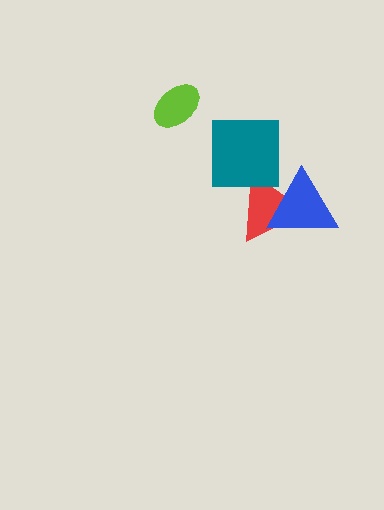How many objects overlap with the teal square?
1 object overlaps with the teal square.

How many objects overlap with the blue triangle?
1 object overlaps with the blue triangle.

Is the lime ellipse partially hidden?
No, no other shape covers it.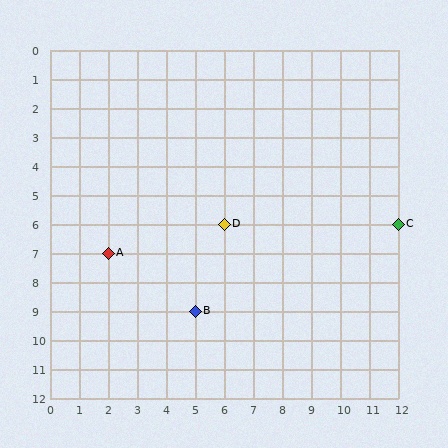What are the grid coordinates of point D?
Point D is at grid coordinates (6, 6).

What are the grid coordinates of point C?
Point C is at grid coordinates (12, 6).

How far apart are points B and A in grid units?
Points B and A are 3 columns and 2 rows apart (about 3.6 grid units diagonally).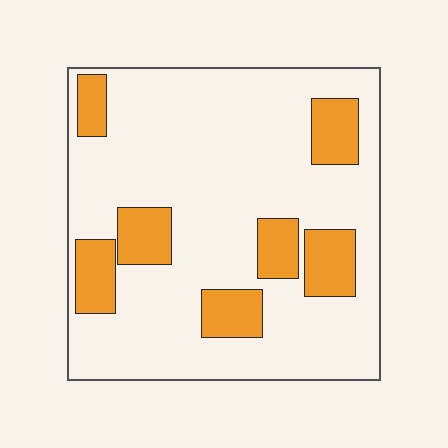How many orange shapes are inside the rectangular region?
7.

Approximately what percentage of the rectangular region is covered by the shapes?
Approximately 20%.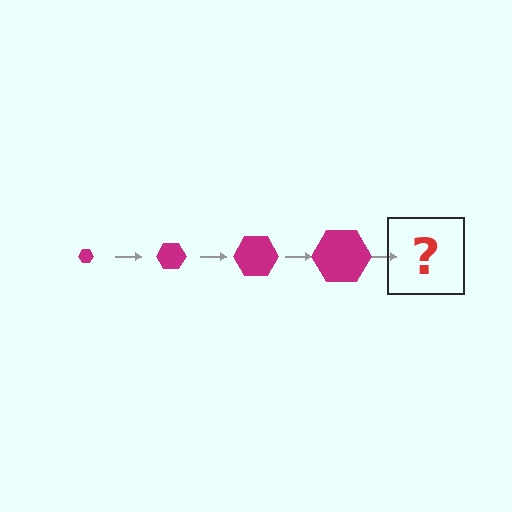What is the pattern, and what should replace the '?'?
The pattern is that the hexagon gets progressively larger each step. The '?' should be a magenta hexagon, larger than the previous one.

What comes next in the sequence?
The next element should be a magenta hexagon, larger than the previous one.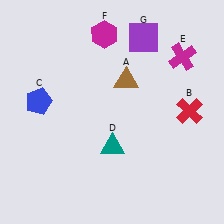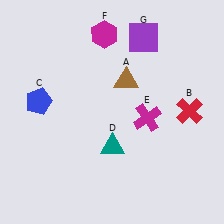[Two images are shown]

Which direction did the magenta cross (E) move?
The magenta cross (E) moved down.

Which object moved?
The magenta cross (E) moved down.